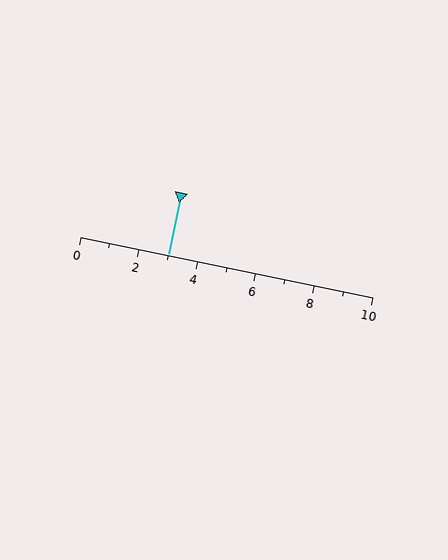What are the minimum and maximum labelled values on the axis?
The axis runs from 0 to 10.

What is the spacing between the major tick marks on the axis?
The major ticks are spaced 2 apart.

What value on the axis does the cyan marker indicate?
The marker indicates approximately 3.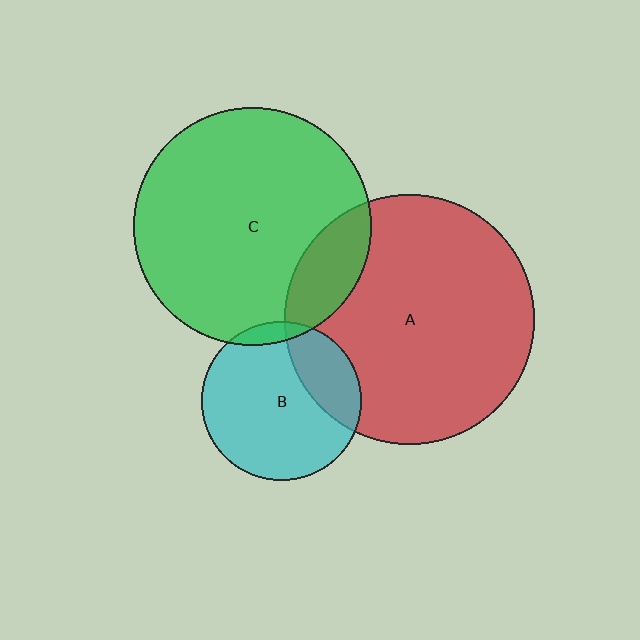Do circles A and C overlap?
Yes.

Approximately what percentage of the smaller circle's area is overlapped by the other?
Approximately 15%.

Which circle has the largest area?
Circle A (red).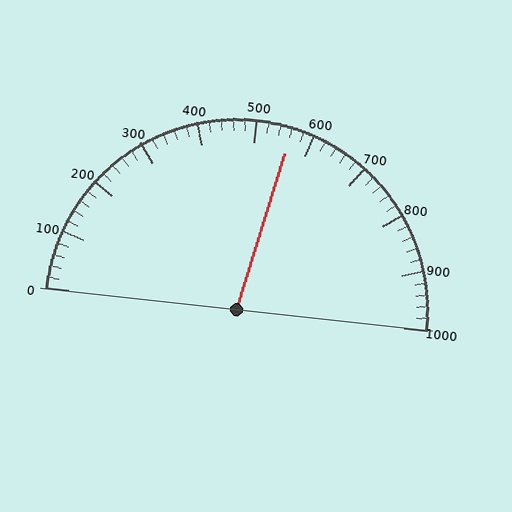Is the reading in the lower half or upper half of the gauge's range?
The reading is in the upper half of the range (0 to 1000).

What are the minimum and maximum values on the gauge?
The gauge ranges from 0 to 1000.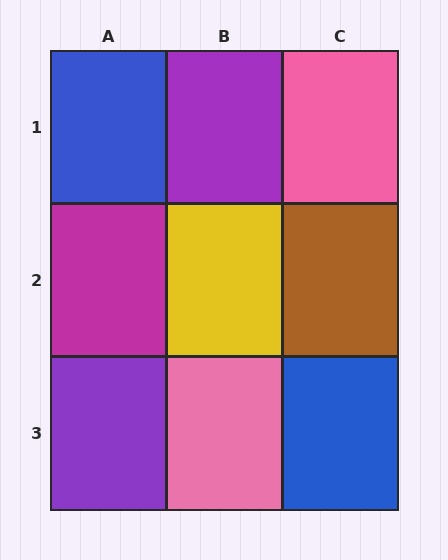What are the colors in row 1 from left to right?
Blue, purple, pink.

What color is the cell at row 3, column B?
Pink.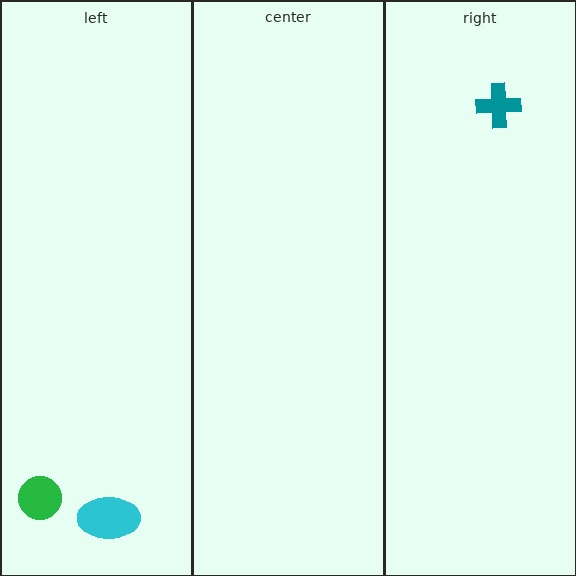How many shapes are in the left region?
2.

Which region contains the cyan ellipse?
The left region.